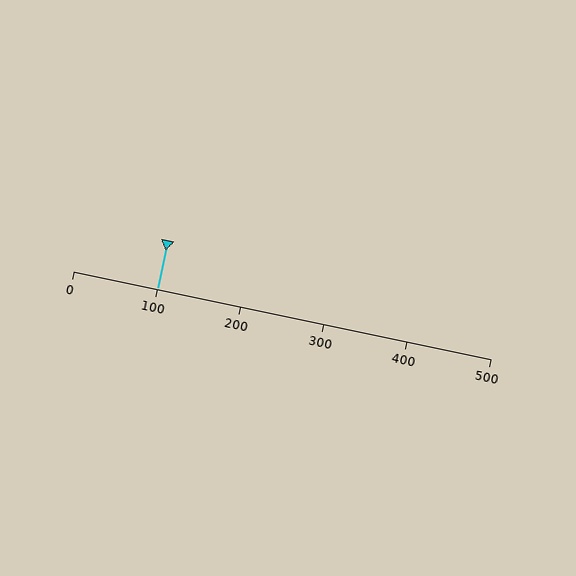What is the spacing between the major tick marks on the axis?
The major ticks are spaced 100 apart.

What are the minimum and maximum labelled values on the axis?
The axis runs from 0 to 500.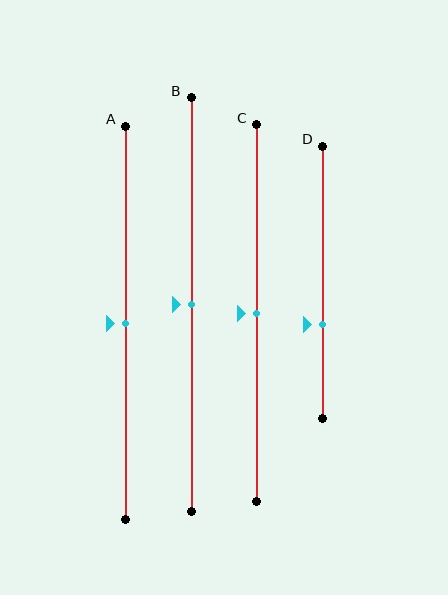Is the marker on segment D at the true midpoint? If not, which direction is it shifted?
No, the marker on segment D is shifted downward by about 15% of the segment length.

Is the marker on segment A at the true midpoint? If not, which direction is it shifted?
Yes, the marker on segment A is at the true midpoint.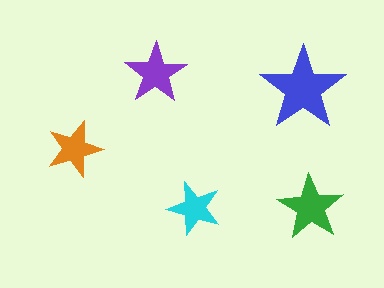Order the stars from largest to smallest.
the blue one, the green one, the purple one, the orange one, the cyan one.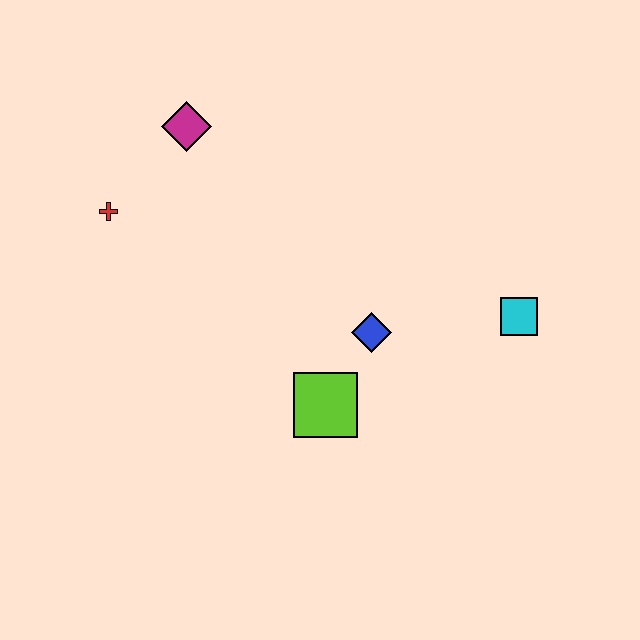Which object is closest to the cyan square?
The blue diamond is closest to the cyan square.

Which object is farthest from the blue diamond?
The red cross is farthest from the blue diamond.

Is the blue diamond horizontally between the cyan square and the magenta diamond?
Yes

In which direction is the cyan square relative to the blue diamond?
The cyan square is to the right of the blue diamond.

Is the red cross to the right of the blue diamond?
No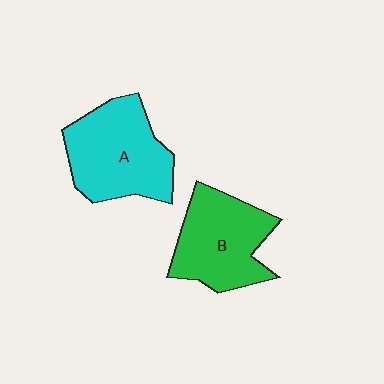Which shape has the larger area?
Shape A (cyan).